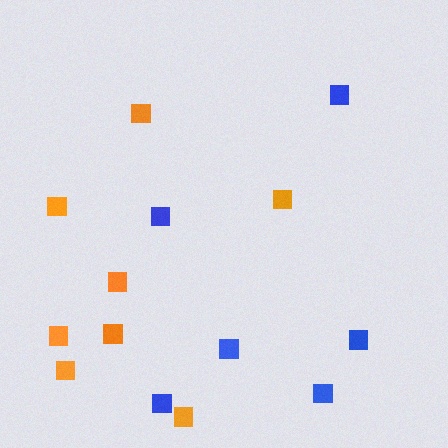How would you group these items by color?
There are 2 groups: one group of orange squares (8) and one group of blue squares (6).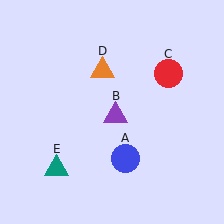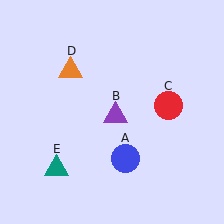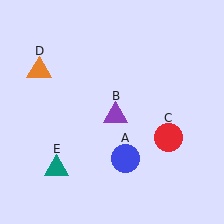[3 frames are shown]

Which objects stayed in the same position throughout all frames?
Blue circle (object A) and purple triangle (object B) and teal triangle (object E) remained stationary.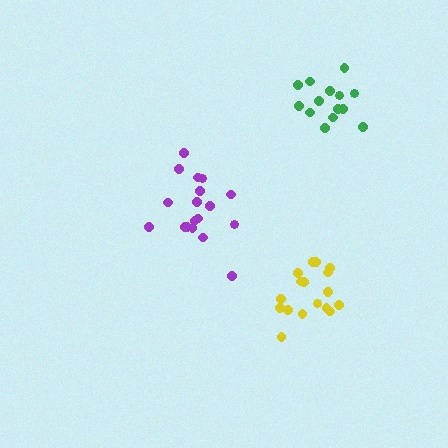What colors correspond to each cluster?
The clusters are colored: yellow, green, purple.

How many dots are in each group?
Group 1: 17 dots, Group 2: 14 dots, Group 3: 18 dots (49 total).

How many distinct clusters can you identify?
There are 3 distinct clusters.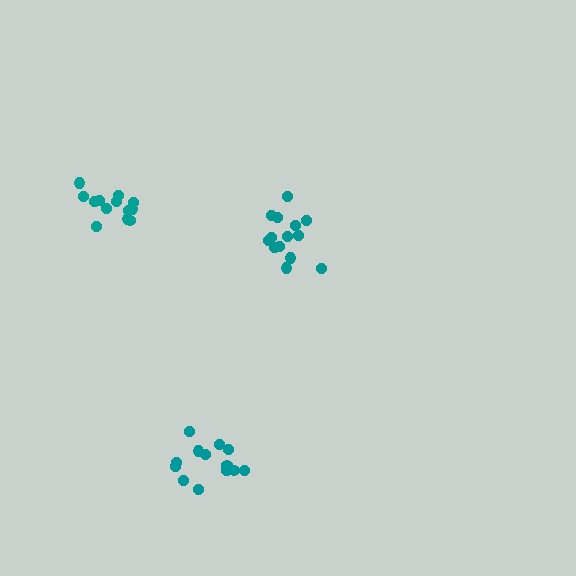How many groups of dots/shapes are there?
There are 3 groups.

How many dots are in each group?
Group 1: 13 dots, Group 2: 14 dots, Group 3: 13 dots (40 total).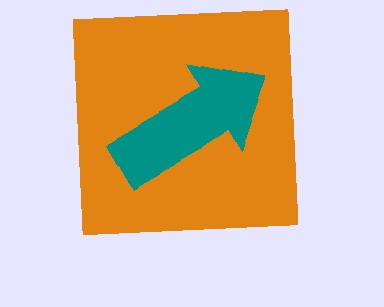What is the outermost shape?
The orange square.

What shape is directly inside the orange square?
The teal arrow.